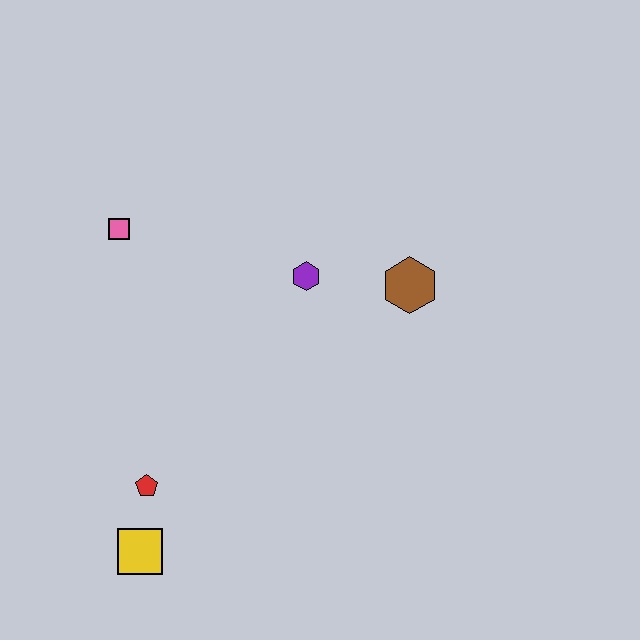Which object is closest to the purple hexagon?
The brown hexagon is closest to the purple hexagon.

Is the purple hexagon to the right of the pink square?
Yes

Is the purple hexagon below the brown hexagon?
No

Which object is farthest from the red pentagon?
The brown hexagon is farthest from the red pentagon.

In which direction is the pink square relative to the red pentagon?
The pink square is above the red pentagon.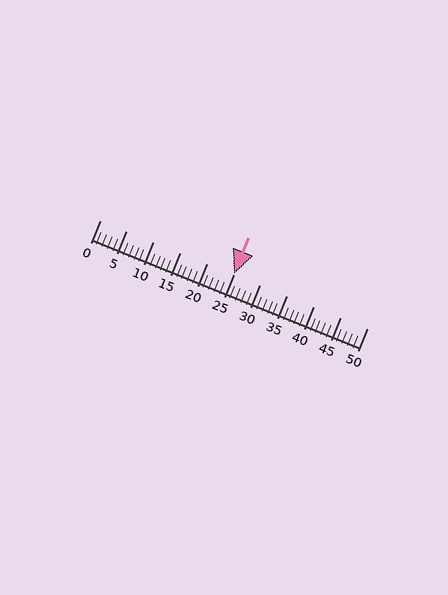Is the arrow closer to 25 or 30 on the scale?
The arrow is closer to 25.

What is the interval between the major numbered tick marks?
The major tick marks are spaced 5 units apart.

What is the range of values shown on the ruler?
The ruler shows values from 0 to 50.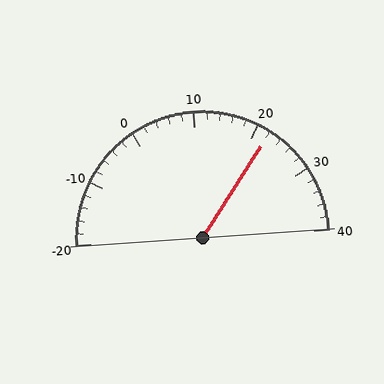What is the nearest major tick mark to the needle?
The nearest major tick mark is 20.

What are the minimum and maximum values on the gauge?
The gauge ranges from -20 to 40.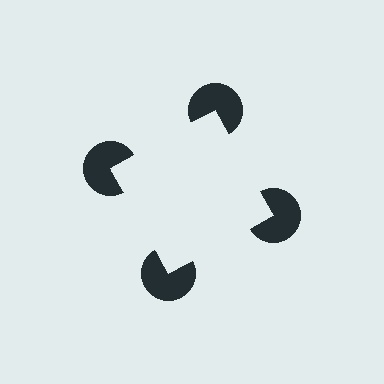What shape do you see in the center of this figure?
An illusory square — its edges are inferred from the aligned wedge cuts in the pac-man discs, not physically drawn.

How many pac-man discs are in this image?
There are 4 — one at each vertex of the illusory square.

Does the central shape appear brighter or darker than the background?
It typically appears slightly brighter than the background, even though no actual brightness change is drawn.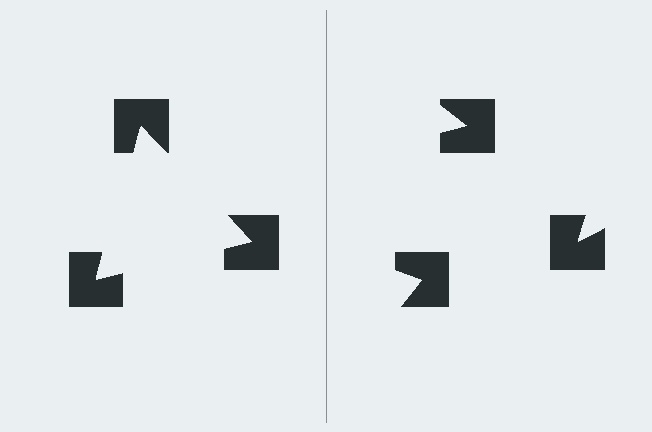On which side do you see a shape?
An illusory triangle appears on the left side. On the right side the wedge cuts are rotated, so no coherent shape forms.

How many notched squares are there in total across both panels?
6 — 3 on each side.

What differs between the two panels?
The notched squares are positioned identically on both sides; only the wedge orientations differ. On the left they align to a triangle; on the right they are misaligned.